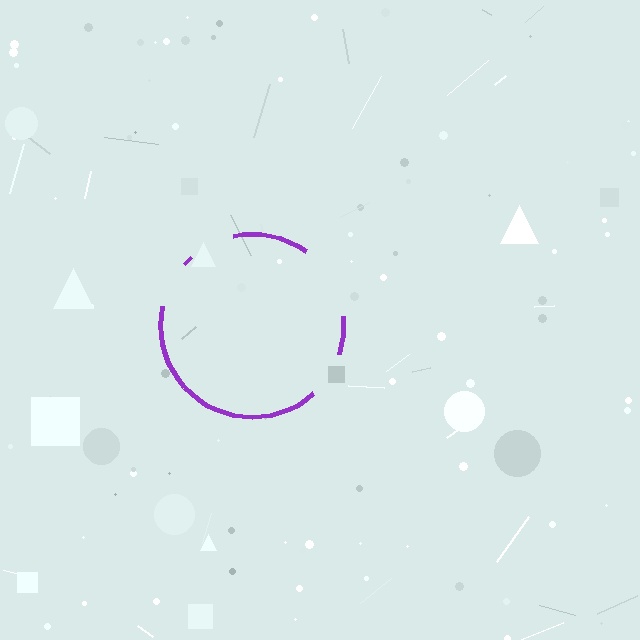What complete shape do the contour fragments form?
The contour fragments form a circle.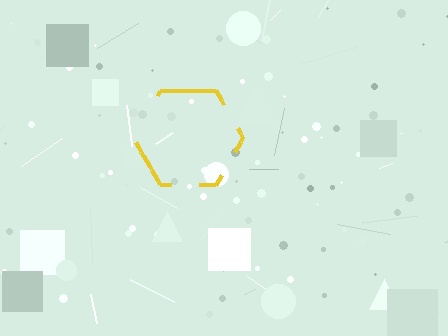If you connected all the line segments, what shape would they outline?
They would outline a hexagon.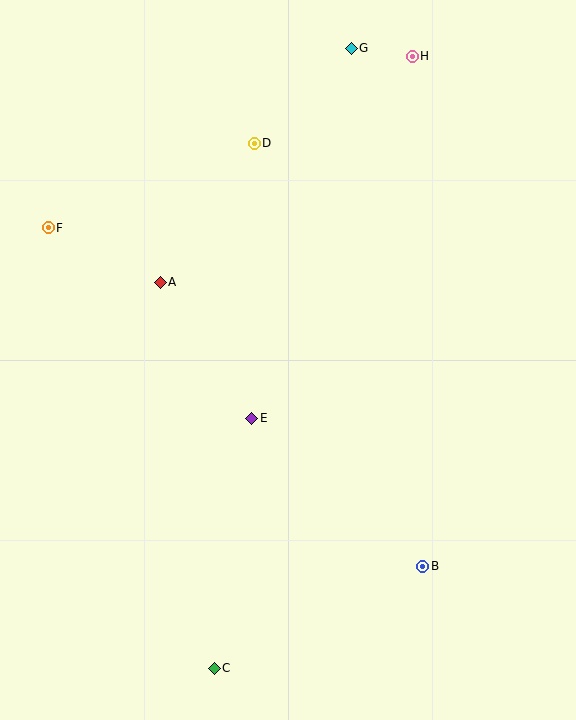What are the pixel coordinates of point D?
Point D is at (254, 143).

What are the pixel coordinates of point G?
Point G is at (351, 48).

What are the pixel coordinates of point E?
Point E is at (252, 418).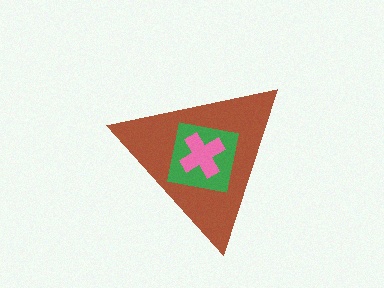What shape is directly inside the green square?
The pink cross.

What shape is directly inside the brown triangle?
The green square.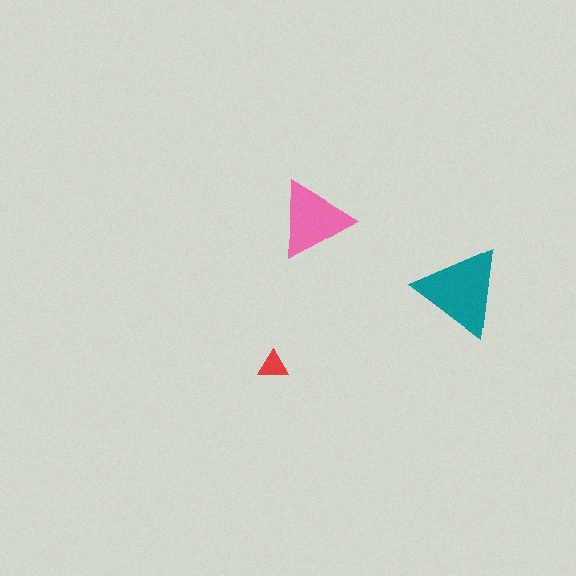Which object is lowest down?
The red triangle is bottommost.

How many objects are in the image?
There are 3 objects in the image.